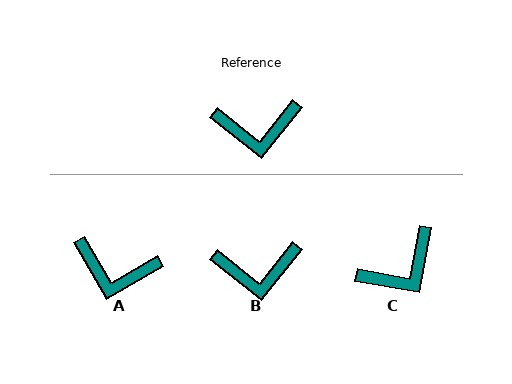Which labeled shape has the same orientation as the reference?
B.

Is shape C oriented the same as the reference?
No, it is off by about 28 degrees.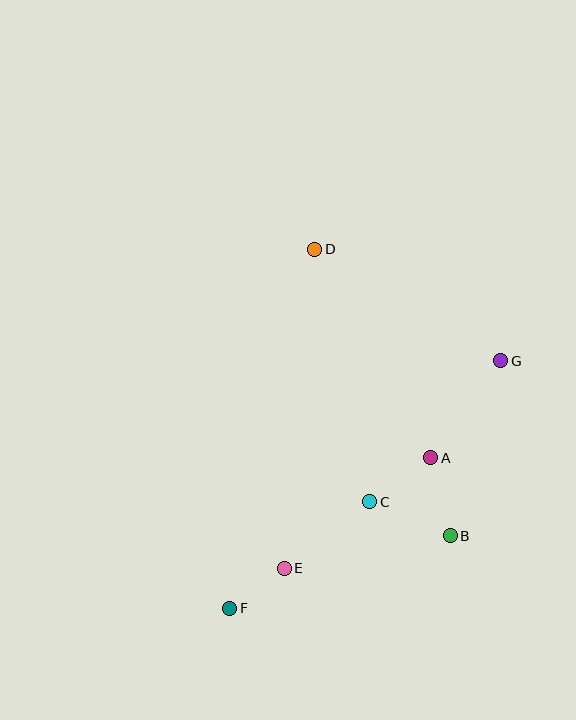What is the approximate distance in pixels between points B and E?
The distance between B and E is approximately 169 pixels.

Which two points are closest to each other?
Points E and F are closest to each other.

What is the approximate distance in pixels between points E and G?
The distance between E and G is approximately 300 pixels.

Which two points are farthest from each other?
Points D and F are farthest from each other.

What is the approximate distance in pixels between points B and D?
The distance between B and D is approximately 317 pixels.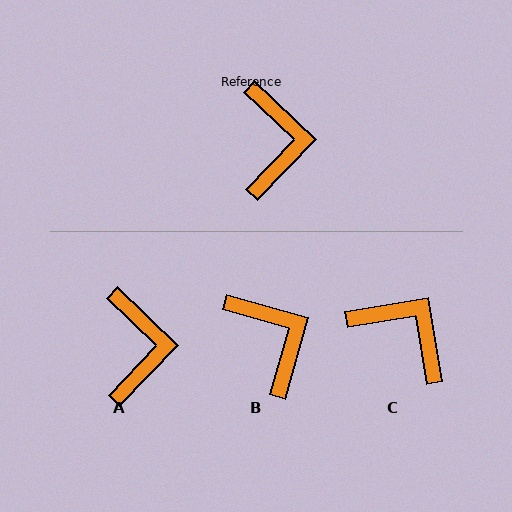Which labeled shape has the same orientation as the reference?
A.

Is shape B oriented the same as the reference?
No, it is off by about 28 degrees.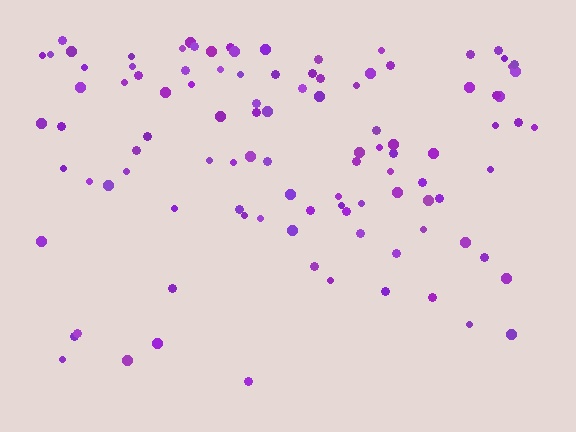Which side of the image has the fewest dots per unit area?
The bottom.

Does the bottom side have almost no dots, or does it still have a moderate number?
Still a moderate number, just noticeably fewer than the top.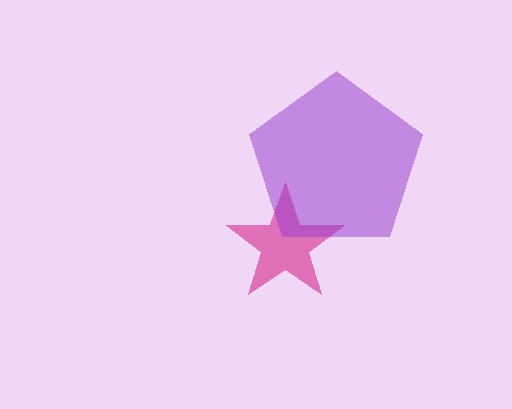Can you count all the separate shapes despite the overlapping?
Yes, there are 2 separate shapes.